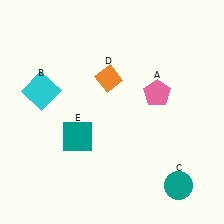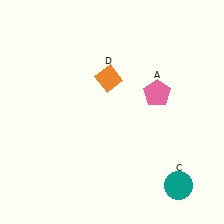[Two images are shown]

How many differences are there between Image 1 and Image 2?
There are 2 differences between the two images.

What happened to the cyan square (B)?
The cyan square (B) was removed in Image 2. It was in the top-left area of Image 1.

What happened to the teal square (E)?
The teal square (E) was removed in Image 2. It was in the bottom-left area of Image 1.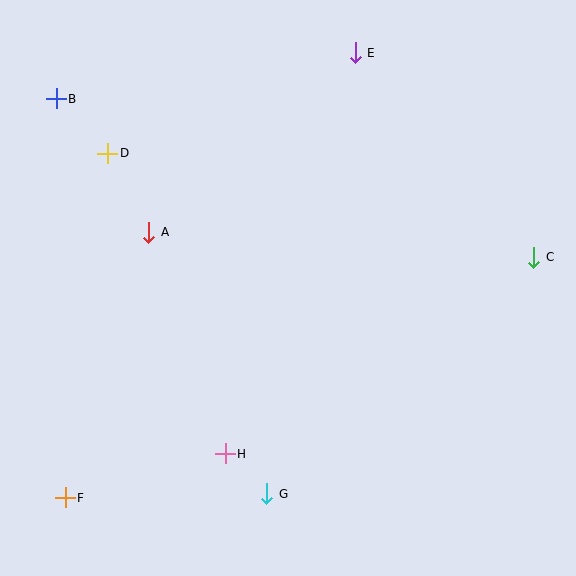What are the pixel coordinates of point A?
Point A is at (149, 232).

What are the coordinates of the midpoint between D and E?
The midpoint between D and E is at (231, 103).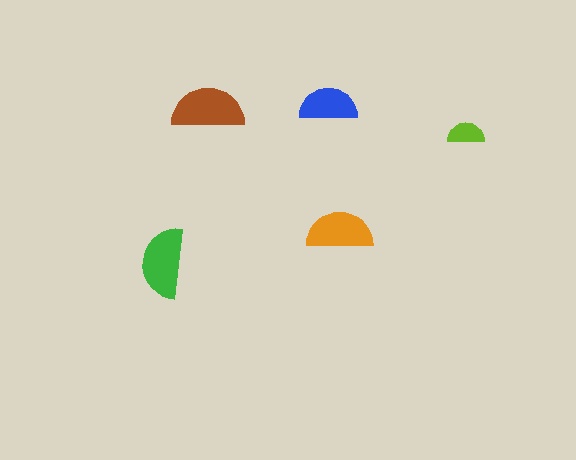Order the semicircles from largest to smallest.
the brown one, the green one, the orange one, the blue one, the lime one.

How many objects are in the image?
There are 5 objects in the image.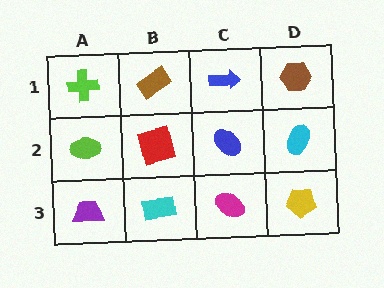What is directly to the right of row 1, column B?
A blue arrow.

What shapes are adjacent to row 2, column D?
A brown hexagon (row 1, column D), a yellow pentagon (row 3, column D), a blue ellipse (row 2, column C).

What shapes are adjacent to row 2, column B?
A brown rectangle (row 1, column B), a cyan rectangle (row 3, column B), a lime ellipse (row 2, column A), a blue ellipse (row 2, column C).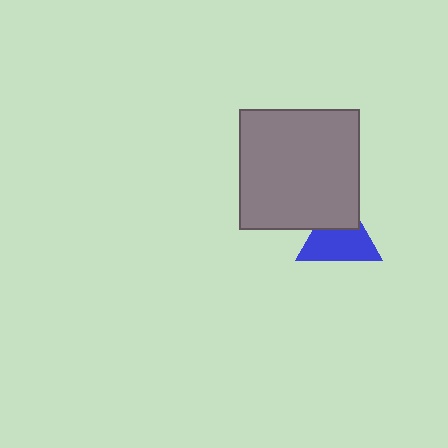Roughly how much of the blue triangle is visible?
Most of it is visible (roughly 66%).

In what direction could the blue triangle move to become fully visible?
The blue triangle could move down. That would shift it out from behind the gray square entirely.